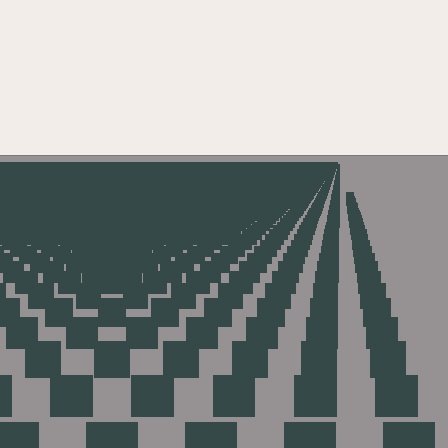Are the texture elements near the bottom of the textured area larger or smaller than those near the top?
Larger. Near the bottom, elements are closer to the viewer and appear at a bigger on-screen size.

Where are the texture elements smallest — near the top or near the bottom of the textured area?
Near the top.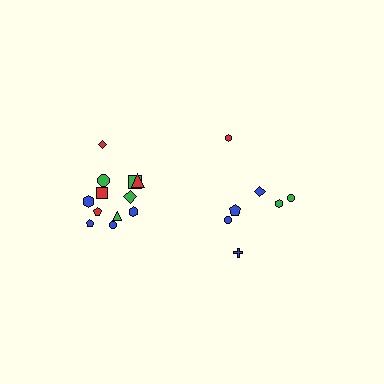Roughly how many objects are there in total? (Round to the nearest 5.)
Roughly 20 objects in total.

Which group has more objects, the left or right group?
The left group.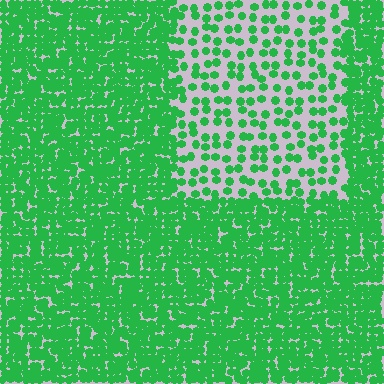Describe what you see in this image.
The image contains small green elements arranged at two different densities. A rectangle-shaped region is visible where the elements are less densely packed than the surrounding area.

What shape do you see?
I see a rectangle.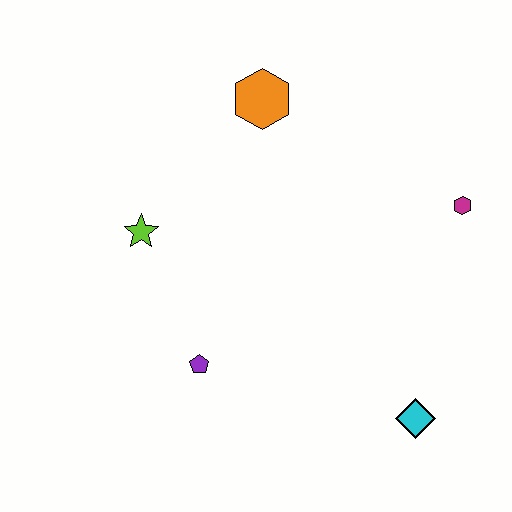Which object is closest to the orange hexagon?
The lime star is closest to the orange hexagon.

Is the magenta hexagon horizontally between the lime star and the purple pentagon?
No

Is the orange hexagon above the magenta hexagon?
Yes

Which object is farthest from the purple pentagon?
The magenta hexagon is farthest from the purple pentagon.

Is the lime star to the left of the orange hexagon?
Yes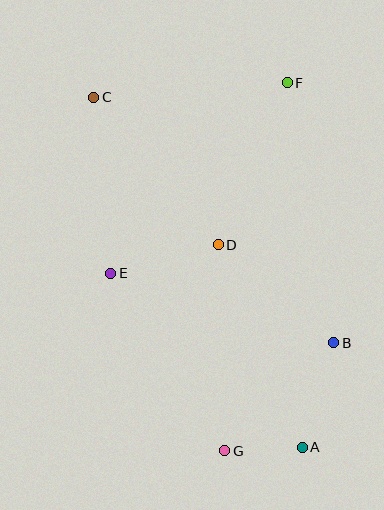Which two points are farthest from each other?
Points A and C are farthest from each other.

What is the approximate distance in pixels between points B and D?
The distance between B and D is approximately 152 pixels.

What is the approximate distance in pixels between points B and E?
The distance between B and E is approximately 234 pixels.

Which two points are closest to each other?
Points A and G are closest to each other.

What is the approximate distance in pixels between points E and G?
The distance between E and G is approximately 211 pixels.